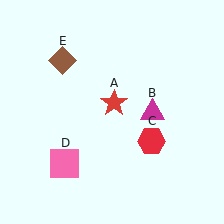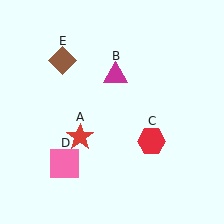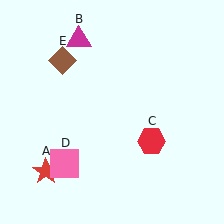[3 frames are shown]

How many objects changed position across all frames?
2 objects changed position: red star (object A), magenta triangle (object B).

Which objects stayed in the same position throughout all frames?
Red hexagon (object C) and pink square (object D) and brown diamond (object E) remained stationary.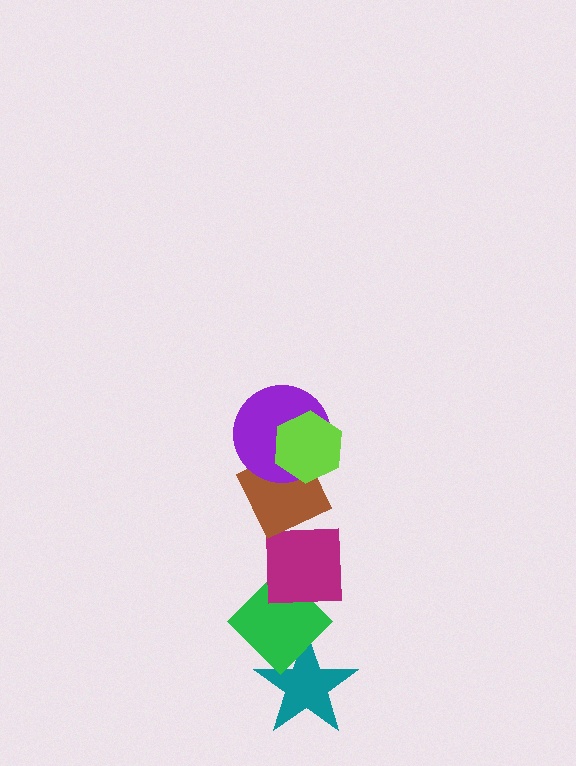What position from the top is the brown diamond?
The brown diamond is 3rd from the top.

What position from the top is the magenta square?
The magenta square is 4th from the top.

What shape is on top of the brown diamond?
The purple circle is on top of the brown diamond.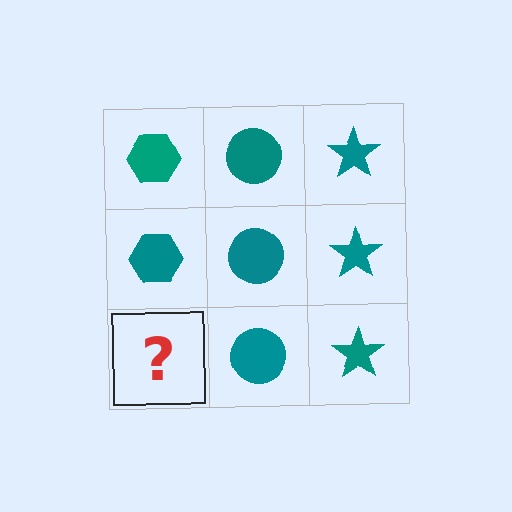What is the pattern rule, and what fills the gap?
The rule is that each column has a consistent shape. The gap should be filled with a teal hexagon.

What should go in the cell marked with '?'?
The missing cell should contain a teal hexagon.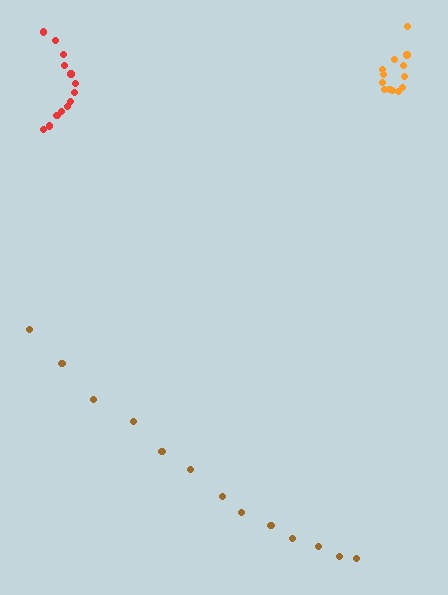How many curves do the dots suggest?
There are 3 distinct paths.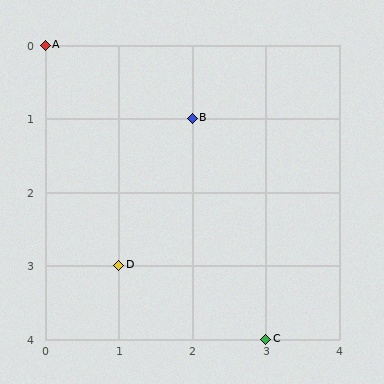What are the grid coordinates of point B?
Point B is at grid coordinates (2, 1).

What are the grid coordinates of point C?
Point C is at grid coordinates (3, 4).